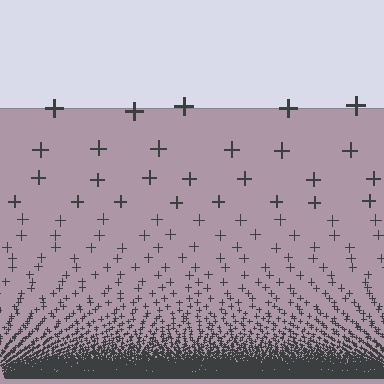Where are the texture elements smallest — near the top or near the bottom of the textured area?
Near the bottom.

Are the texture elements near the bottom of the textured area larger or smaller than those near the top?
Smaller. The gradient is inverted — elements near the bottom are smaller and denser.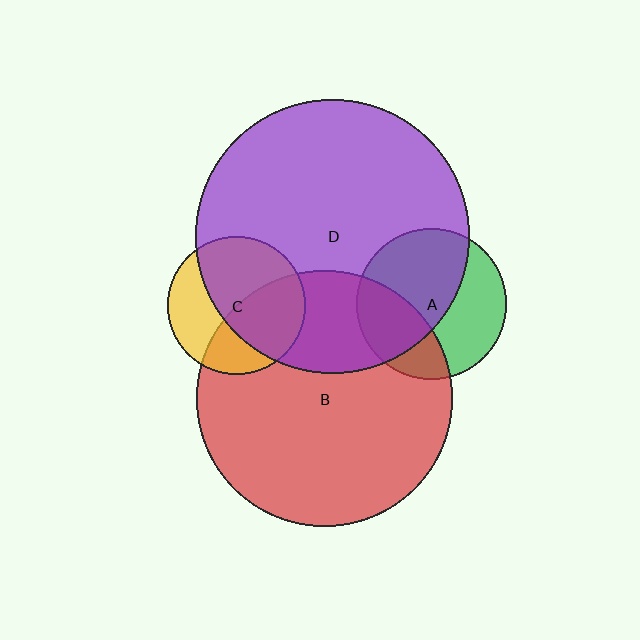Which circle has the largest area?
Circle D (purple).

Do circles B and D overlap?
Yes.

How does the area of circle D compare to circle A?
Approximately 3.3 times.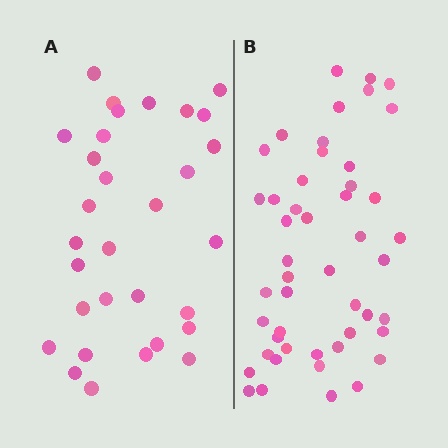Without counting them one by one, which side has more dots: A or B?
Region B (the right region) has more dots.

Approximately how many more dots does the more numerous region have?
Region B has approximately 15 more dots than region A.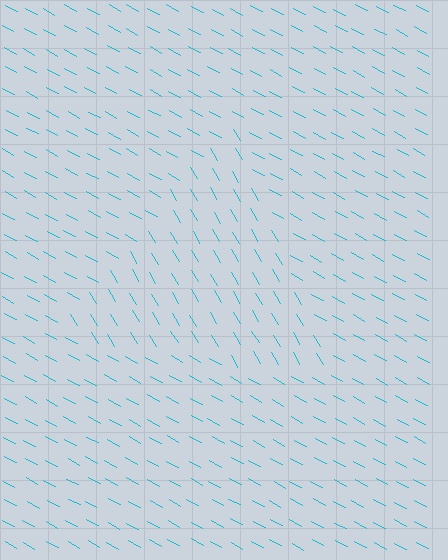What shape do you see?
I see a triangle.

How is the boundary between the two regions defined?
The boundary is defined purely by a change in line orientation (approximately 31 degrees difference). All lines are the same color and thickness.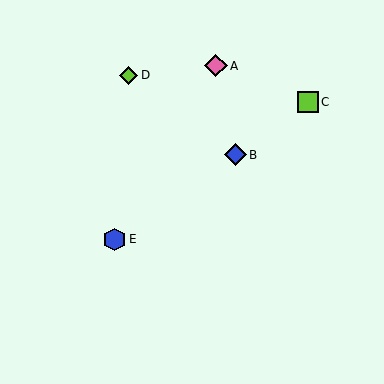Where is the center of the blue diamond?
The center of the blue diamond is at (235, 155).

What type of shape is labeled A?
Shape A is a pink diamond.